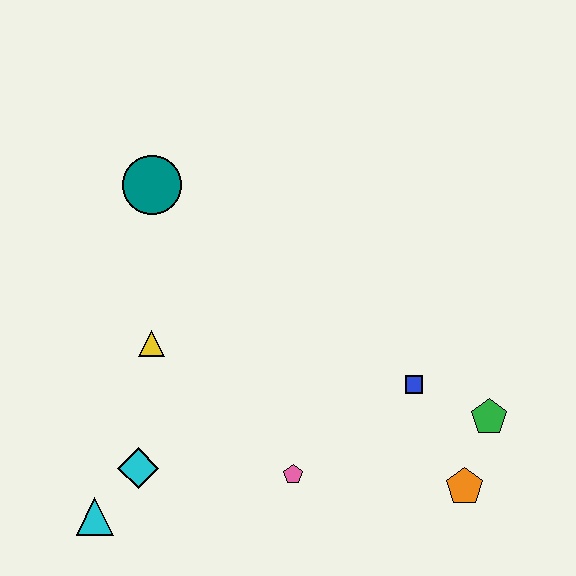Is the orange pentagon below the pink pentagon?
Yes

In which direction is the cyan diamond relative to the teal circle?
The cyan diamond is below the teal circle.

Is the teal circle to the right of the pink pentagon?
No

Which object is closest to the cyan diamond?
The cyan triangle is closest to the cyan diamond.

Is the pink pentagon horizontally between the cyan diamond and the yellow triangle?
No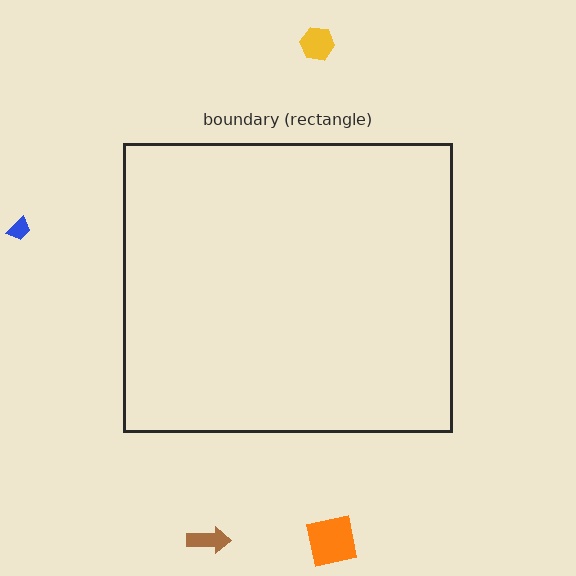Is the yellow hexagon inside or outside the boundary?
Outside.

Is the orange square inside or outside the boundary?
Outside.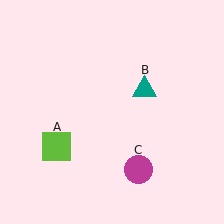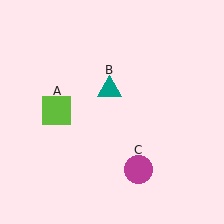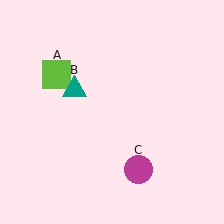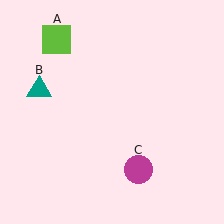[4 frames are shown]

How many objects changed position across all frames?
2 objects changed position: lime square (object A), teal triangle (object B).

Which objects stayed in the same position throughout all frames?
Magenta circle (object C) remained stationary.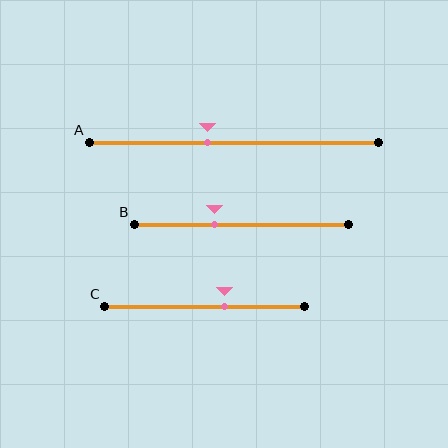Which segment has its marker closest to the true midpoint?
Segment A has its marker closest to the true midpoint.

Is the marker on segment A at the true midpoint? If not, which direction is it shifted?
No, the marker on segment A is shifted to the left by about 9% of the segment length.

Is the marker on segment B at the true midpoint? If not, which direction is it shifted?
No, the marker on segment B is shifted to the left by about 13% of the segment length.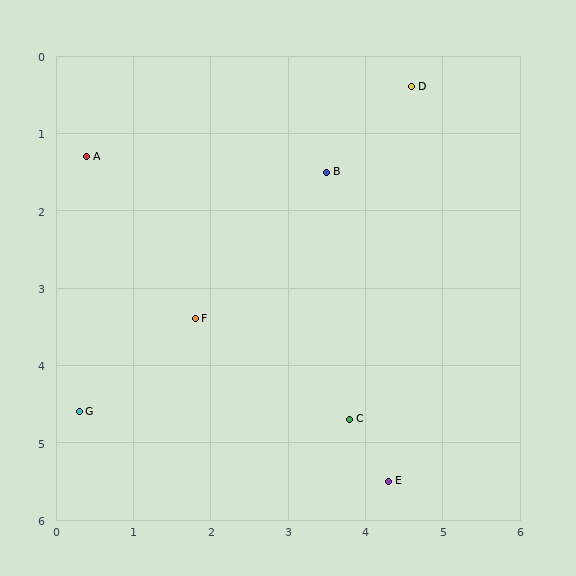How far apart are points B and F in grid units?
Points B and F are about 2.5 grid units apart.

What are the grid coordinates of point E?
Point E is at approximately (4.3, 5.5).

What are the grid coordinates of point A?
Point A is at approximately (0.4, 1.3).